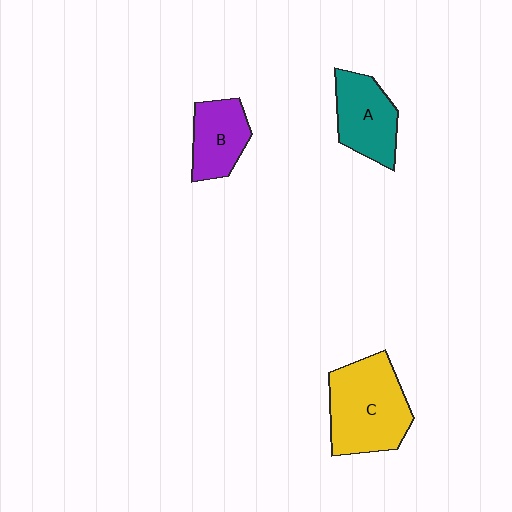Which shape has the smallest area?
Shape B (purple).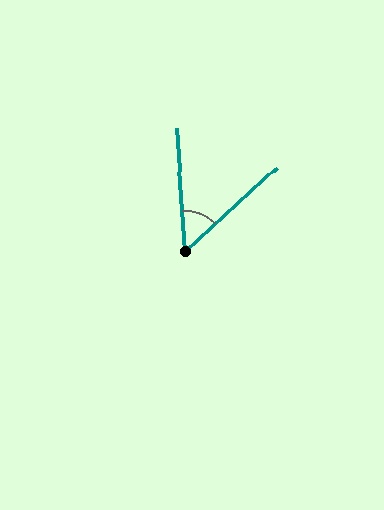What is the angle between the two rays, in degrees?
Approximately 51 degrees.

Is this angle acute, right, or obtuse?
It is acute.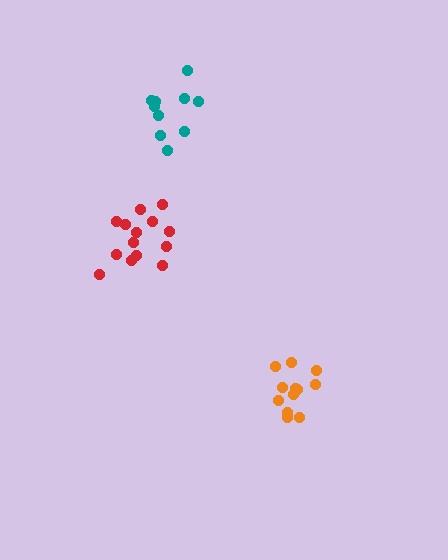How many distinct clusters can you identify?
There are 3 distinct clusters.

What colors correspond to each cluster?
The clusters are colored: teal, orange, red.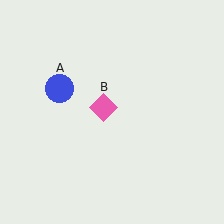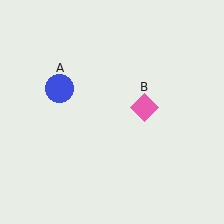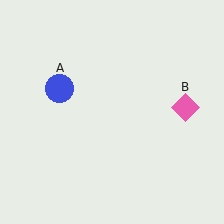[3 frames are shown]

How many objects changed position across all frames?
1 object changed position: pink diamond (object B).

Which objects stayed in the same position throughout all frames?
Blue circle (object A) remained stationary.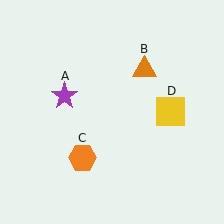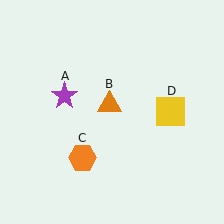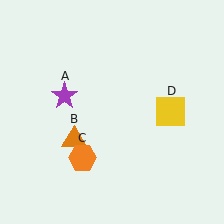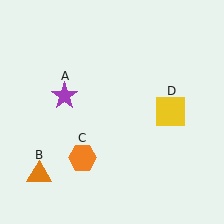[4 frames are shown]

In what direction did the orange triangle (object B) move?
The orange triangle (object B) moved down and to the left.